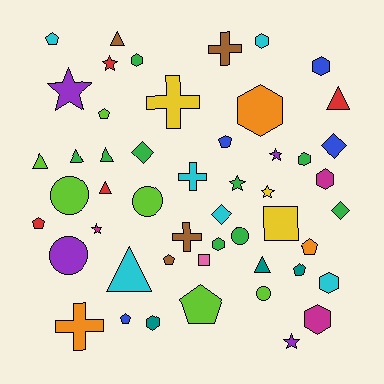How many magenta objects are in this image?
There are 3 magenta objects.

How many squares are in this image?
There are 2 squares.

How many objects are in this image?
There are 50 objects.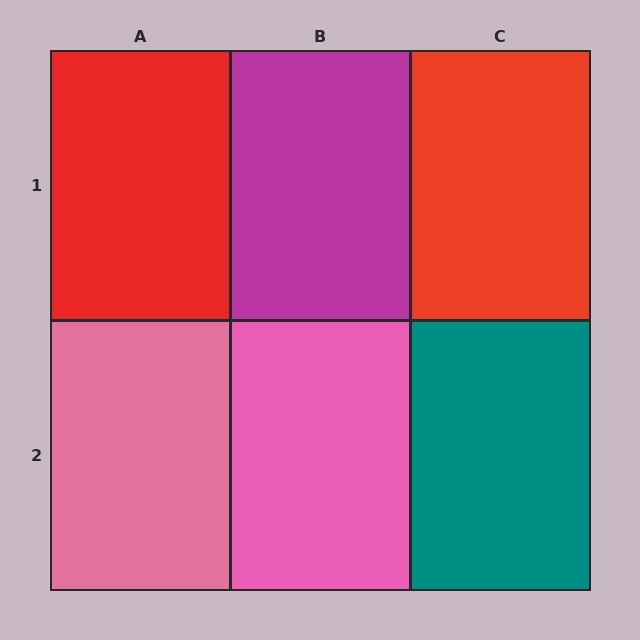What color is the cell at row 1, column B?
Magenta.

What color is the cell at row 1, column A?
Red.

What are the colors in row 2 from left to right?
Pink, pink, teal.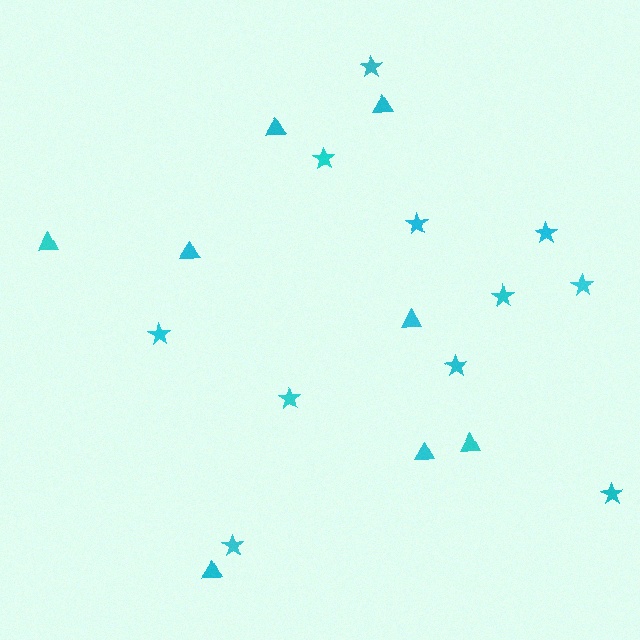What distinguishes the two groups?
There are 2 groups: one group of stars (11) and one group of triangles (8).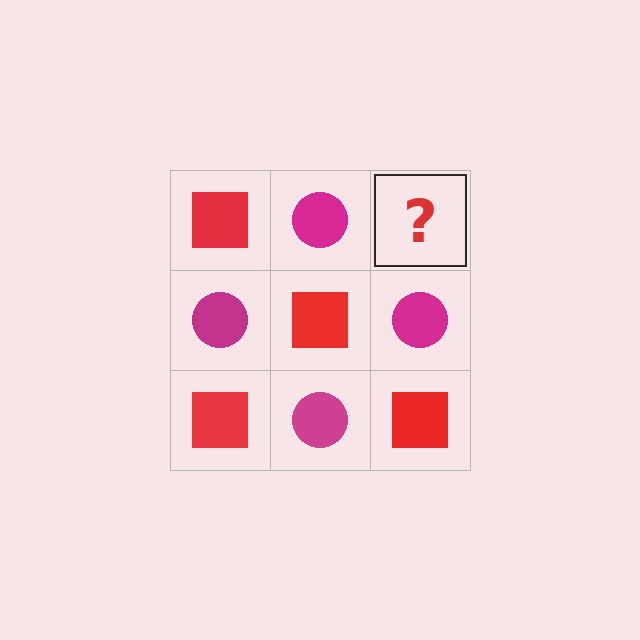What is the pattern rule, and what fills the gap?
The rule is that it alternates red square and magenta circle in a checkerboard pattern. The gap should be filled with a red square.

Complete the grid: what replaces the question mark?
The question mark should be replaced with a red square.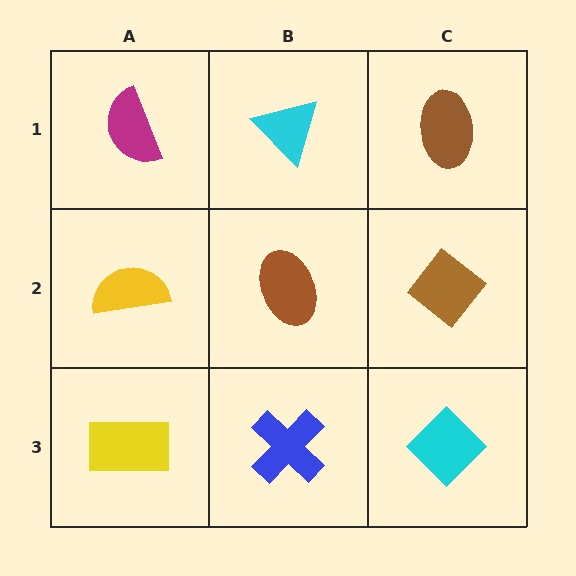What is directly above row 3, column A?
A yellow semicircle.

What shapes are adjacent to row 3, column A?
A yellow semicircle (row 2, column A), a blue cross (row 3, column B).